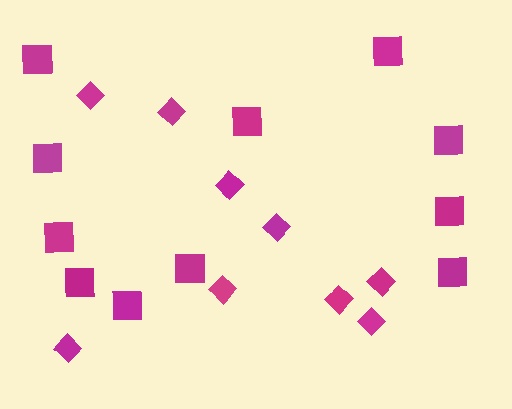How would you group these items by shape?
There are 2 groups: one group of diamonds (9) and one group of squares (11).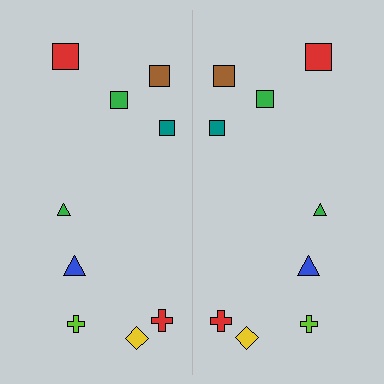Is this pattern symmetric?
Yes, this pattern has bilateral (reflection) symmetry.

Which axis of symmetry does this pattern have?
The pattern has a vertical axis of symmetry running through the center of the image.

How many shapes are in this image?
There are 18 shapes in this image.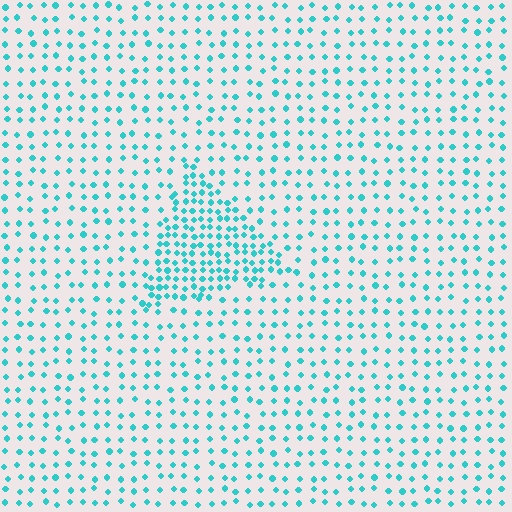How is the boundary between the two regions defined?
The boundary is defined by a change in element density (approximately 2.2x ratio). All elements are the same color, size, and shape.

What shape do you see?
I see a triangle.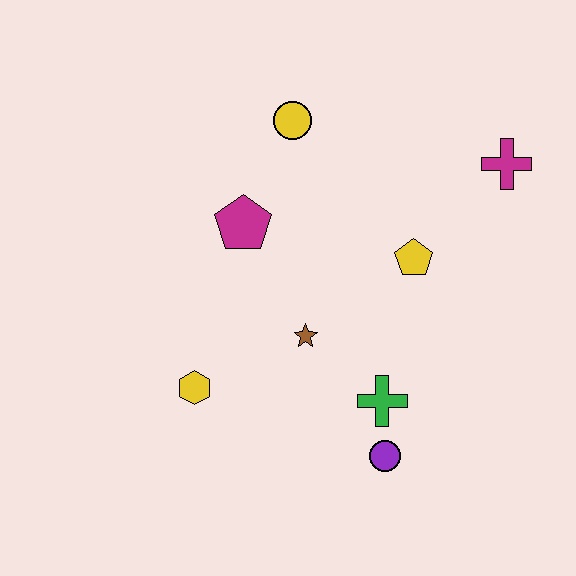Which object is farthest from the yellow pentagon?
The yellow hexagon is farthest from the yellow pentagon.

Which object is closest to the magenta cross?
The yellow pentagon is closest to the magenta cross.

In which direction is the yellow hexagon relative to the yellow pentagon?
The yellow hexagon is to the left of the yellow pentagon.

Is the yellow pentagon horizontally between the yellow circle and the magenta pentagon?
No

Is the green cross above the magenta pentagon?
No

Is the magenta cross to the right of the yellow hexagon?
Yes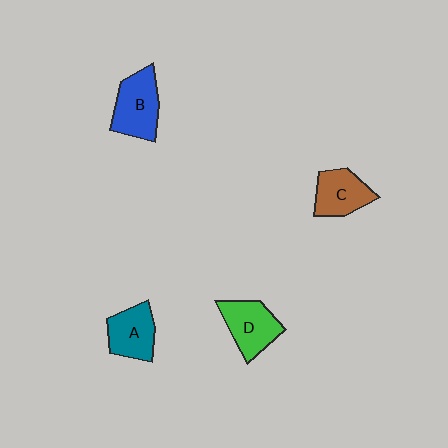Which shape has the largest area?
Shape B (blue).